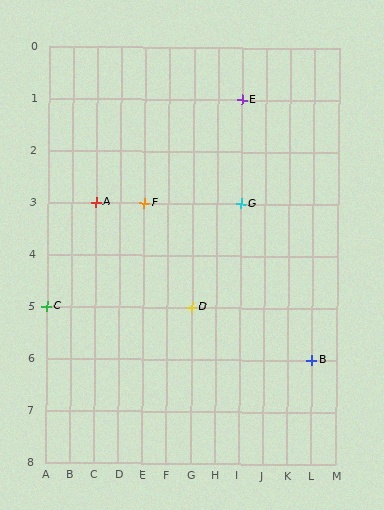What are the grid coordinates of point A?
Point A is at grid coordinates (C, 3).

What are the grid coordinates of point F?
Point F is at grid coordinates (E, 3).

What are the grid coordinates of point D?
Point D is at grid coordinates (G, 5).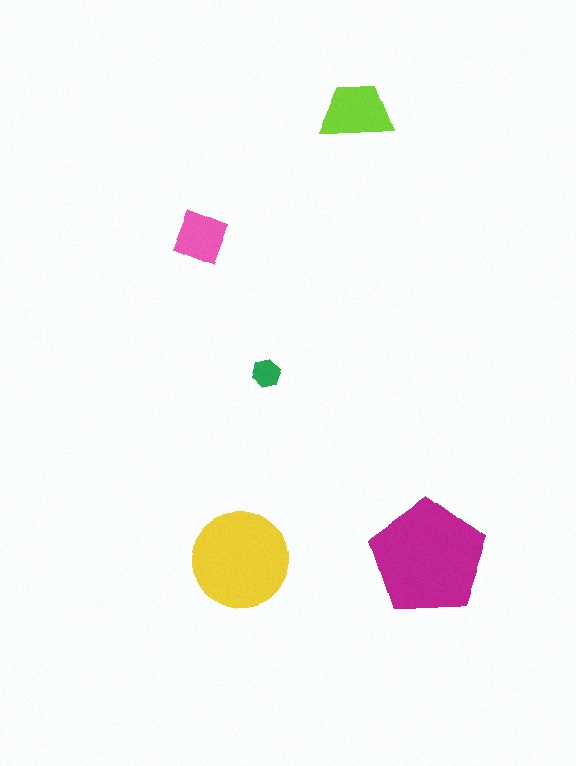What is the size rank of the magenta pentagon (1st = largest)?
1st.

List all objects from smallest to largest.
The green hexagon, the pink diamond, the lime trapezoid, the yellow circle, the magenta pentagon.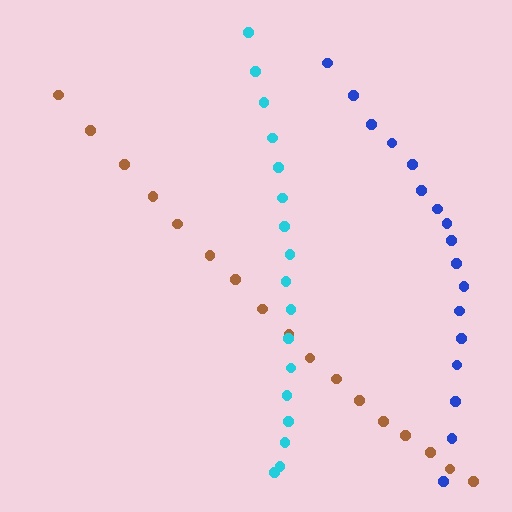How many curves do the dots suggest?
There are 3 distinct paths.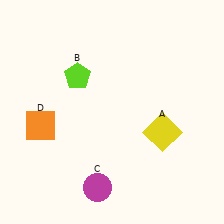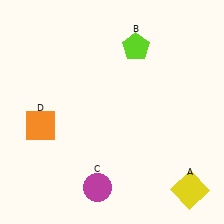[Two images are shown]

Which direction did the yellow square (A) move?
The yellow square (A) moved down.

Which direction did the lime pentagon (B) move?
The lime pentagon (B) moved right.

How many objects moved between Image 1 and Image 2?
2 objects moved between the two images.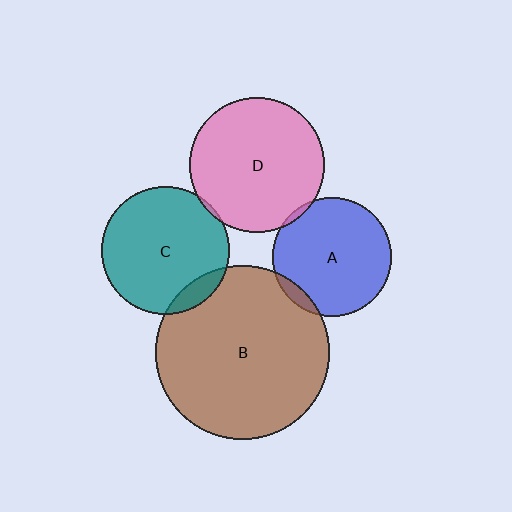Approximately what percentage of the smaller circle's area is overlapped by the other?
Approximately 5%.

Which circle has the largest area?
Circle B (brown).